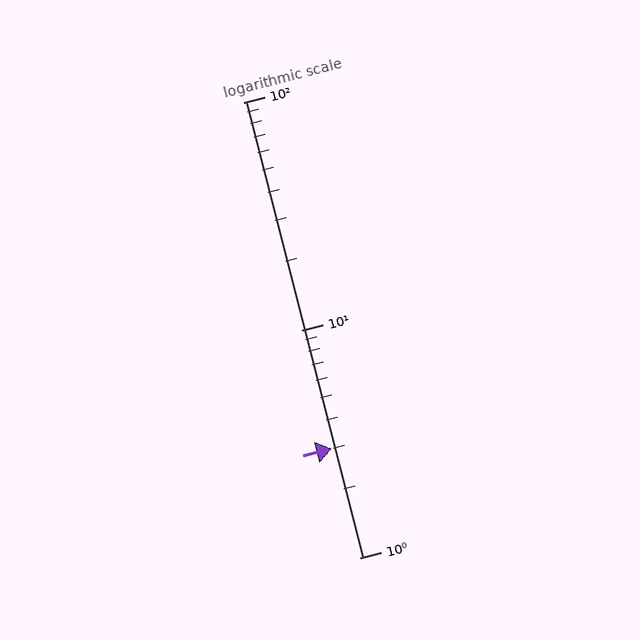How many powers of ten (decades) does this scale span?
The scale spans 2 decades, from 1 to 100.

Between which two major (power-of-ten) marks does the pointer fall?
The pointer is between 1 and 10.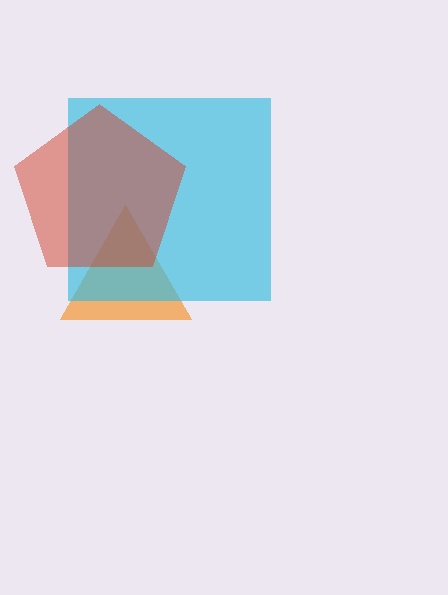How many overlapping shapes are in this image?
There are 3 overlapping shapes in the image.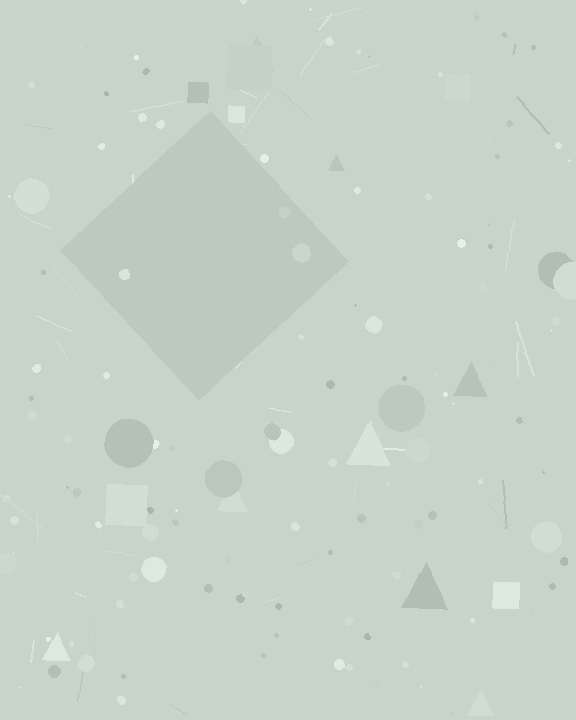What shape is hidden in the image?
A diamond is hidden in the image.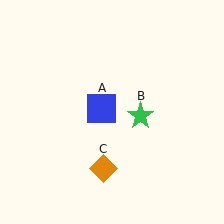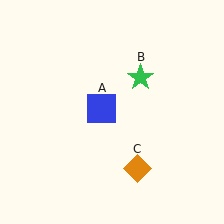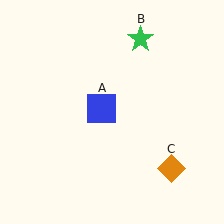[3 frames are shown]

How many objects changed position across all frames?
2 objects changed position: green star (object B), orange diamond (object C).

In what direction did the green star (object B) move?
The green star (object B) moved up.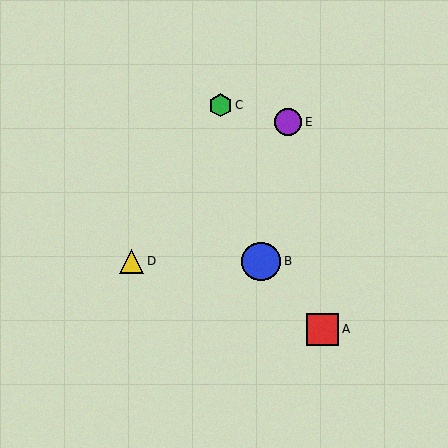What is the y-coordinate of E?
Object E is at y≈122.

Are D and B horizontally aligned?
Yes, both are at y≈261.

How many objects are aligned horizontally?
2 objects (B, D) are aligned horizontally.